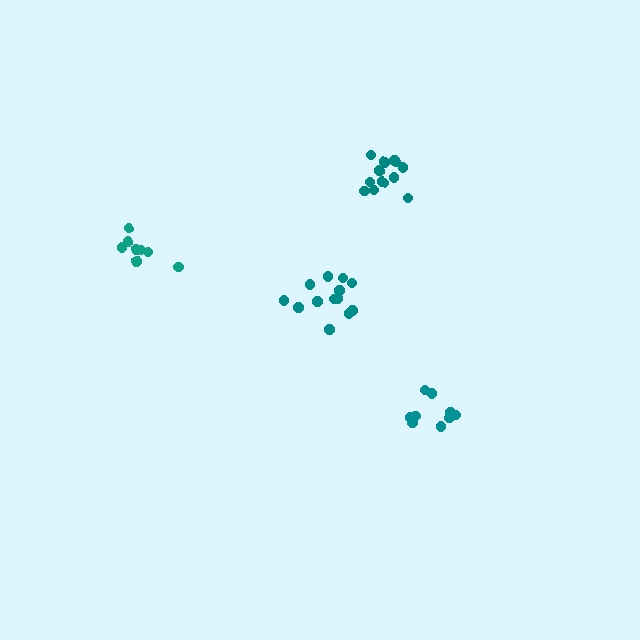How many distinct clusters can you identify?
There are 4 distinct clusters.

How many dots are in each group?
Group 1: 13 dots, Group 2: 8 dots, Group 3: 13 dots, Group 4: 9 dots (43 total).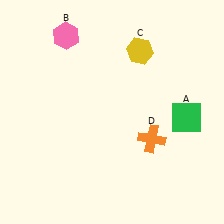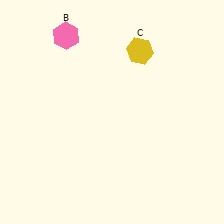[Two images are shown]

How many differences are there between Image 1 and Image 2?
There are 2 differences between the two images.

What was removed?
The green square (A), the orange cross (D) were removed in Image 2.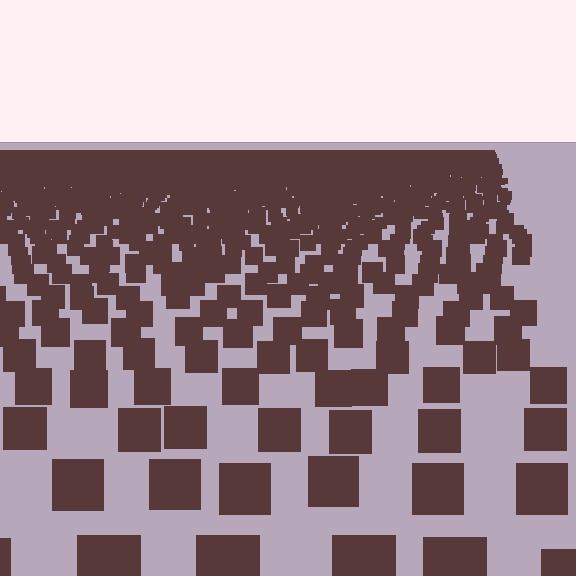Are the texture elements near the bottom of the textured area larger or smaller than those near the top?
Larger. Near the bottom, elements are closer to the viewer and appear at a bigger on-screen size.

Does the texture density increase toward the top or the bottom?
Density increases toward the top.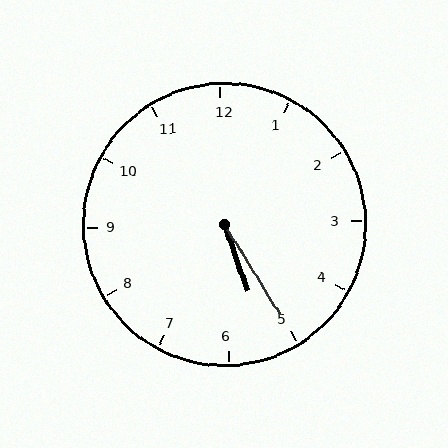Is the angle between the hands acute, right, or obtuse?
It is acute.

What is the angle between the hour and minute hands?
Approximately 12 degrees.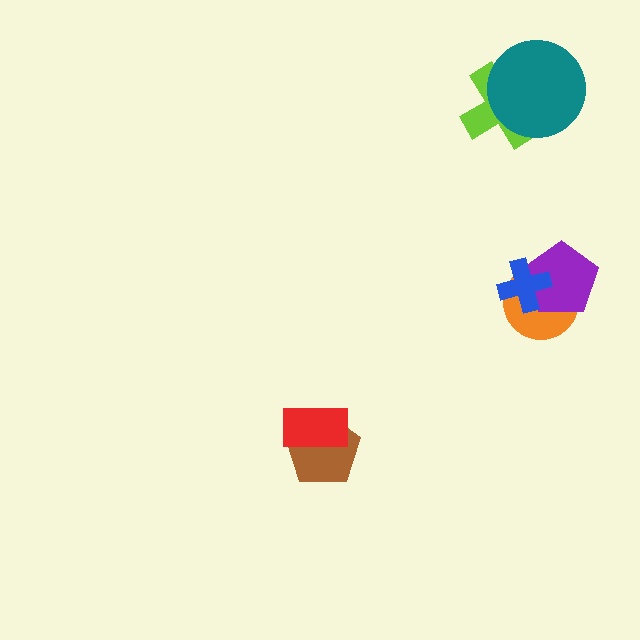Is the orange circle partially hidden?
Yes, it is partially covered by another shape.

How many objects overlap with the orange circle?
2 objects overlap with the orange circle.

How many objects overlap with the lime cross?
1 object overlaps with the lime cross.